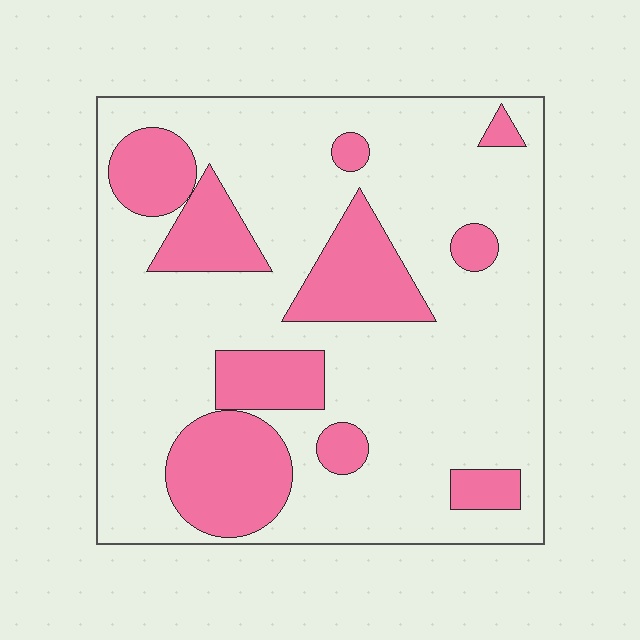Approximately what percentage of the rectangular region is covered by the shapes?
Approximately 25%.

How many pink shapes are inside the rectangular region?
10.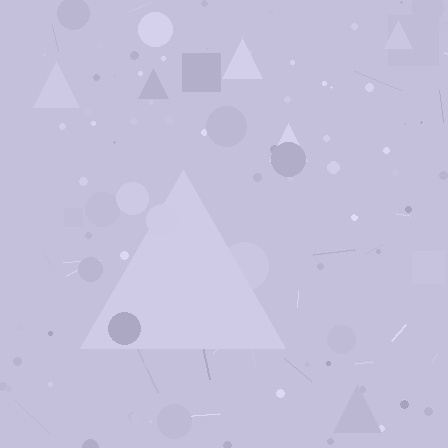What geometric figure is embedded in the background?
A triangle is embedded in the background.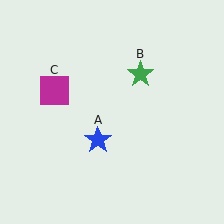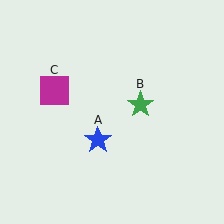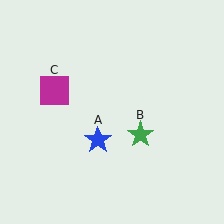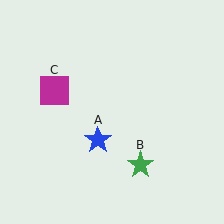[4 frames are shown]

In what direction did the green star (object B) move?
The green star (object B) moved down.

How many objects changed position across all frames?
1 object changed position: green star (object B).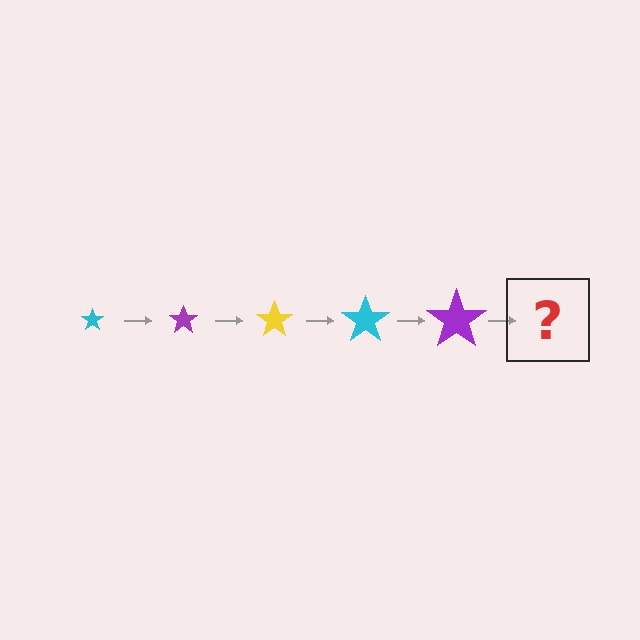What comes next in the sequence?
The next element should be a yellow star, larger than the previous one.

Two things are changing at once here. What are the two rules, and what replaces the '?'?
The two rules are that the star grows larger each step and the color cycles through cyan, purple, and yellow. The '?' should be a yellow star, larger than the previous one.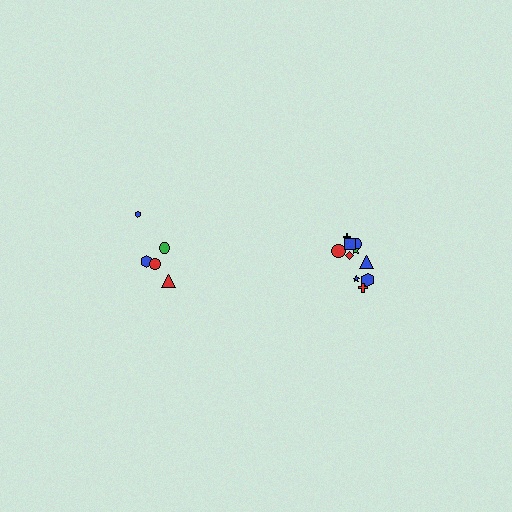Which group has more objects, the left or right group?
The right group.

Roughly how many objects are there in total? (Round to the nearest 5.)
Roughly 15 objects in total.